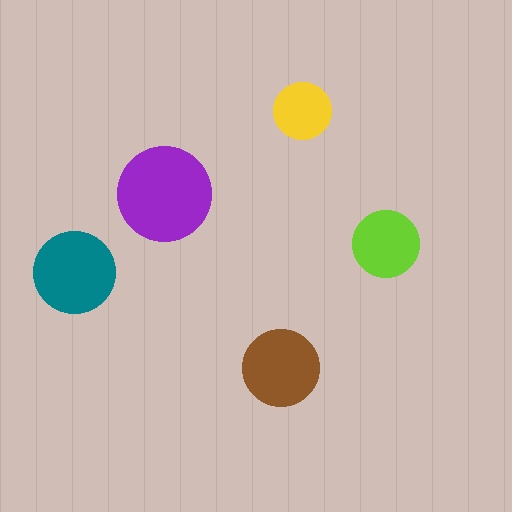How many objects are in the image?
There are 5 objects in the image.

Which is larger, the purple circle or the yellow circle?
The purple one.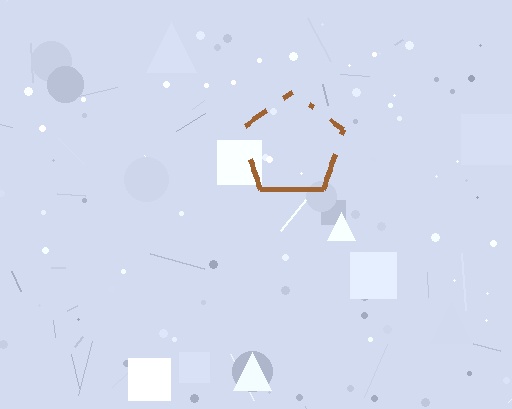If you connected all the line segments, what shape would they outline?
They would outline a pentagon.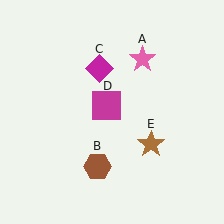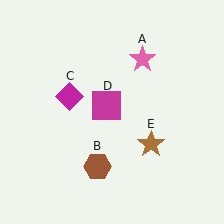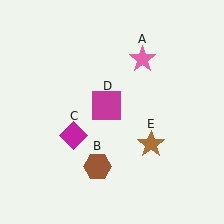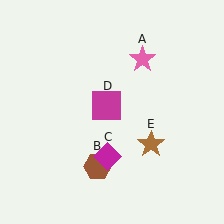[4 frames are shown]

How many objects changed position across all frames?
1 object changed position: magenta diamond (object C).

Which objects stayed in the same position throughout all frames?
Pink star (object A) and brown hexagon (object B) and magenta square (object D) and brown star (object E) remained stationary.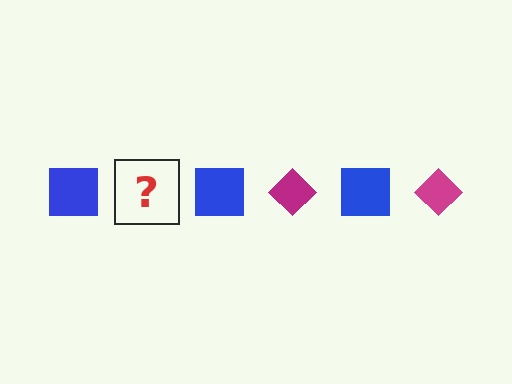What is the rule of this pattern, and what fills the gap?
The rule is that the pattern alternates between blue square and magenta diamond. The gap should be filled with a magenta diamond.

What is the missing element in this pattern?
The missing element is a magenta diamond.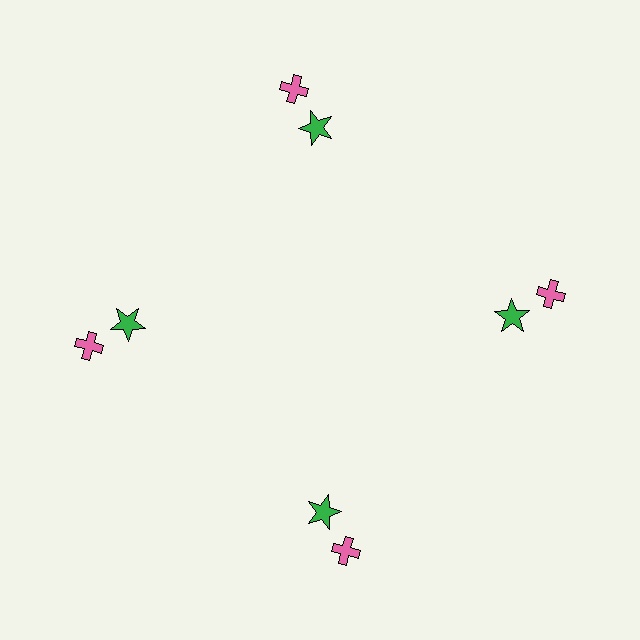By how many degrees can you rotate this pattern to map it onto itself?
The pattern maps onto itself every 90 degrees of rotation.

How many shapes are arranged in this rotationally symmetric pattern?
There are 8 shapes, arranged in 4 groups of 2.